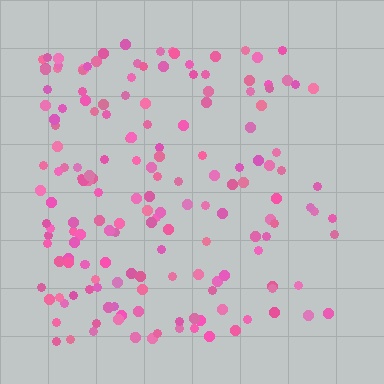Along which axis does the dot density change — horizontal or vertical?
Horizontal.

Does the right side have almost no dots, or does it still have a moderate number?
Still a moderate number, just noticeably fewer than the left.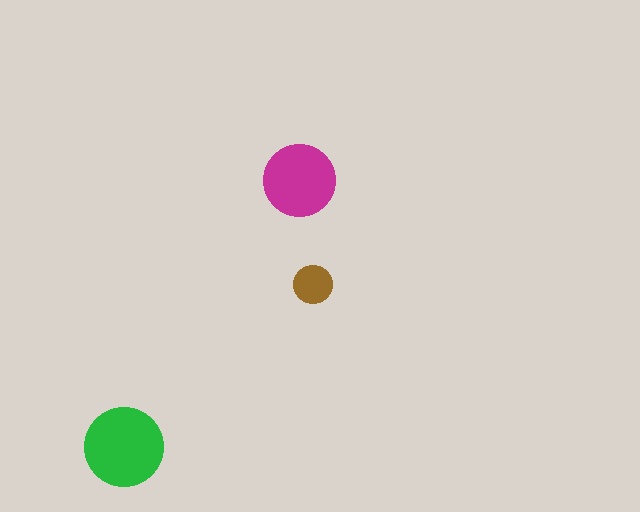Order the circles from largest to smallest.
the green one, the magenta one, the brown one.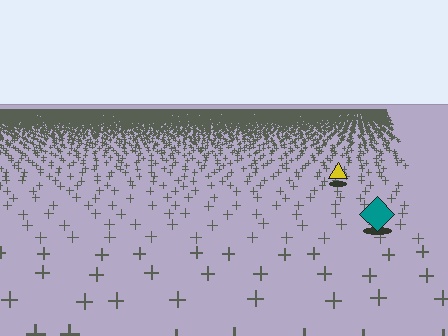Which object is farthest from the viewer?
The yellow triangle is farthest from the viewer. It appears smaller and the ground texture around it is denser.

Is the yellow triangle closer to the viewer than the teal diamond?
No. The teal diamond is closer — you can tell from the texture gradient: the ground texture is coarser near it.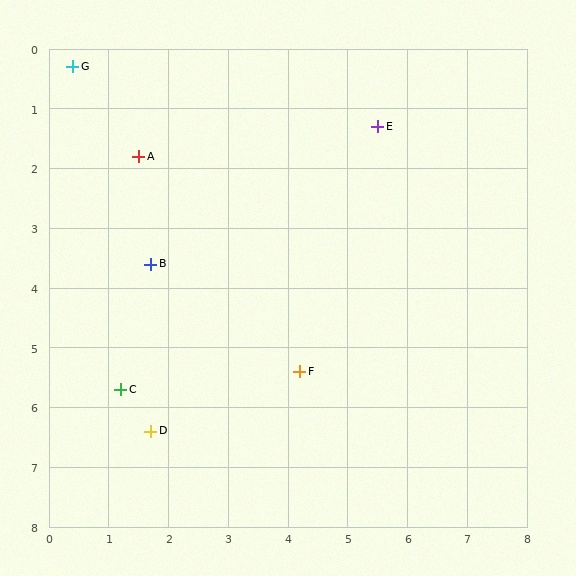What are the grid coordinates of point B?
Point B is at approximately (1.7, 3.6).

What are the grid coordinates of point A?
Point A is at approximately (1.5, 1.8).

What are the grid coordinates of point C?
Point C is at approximately (1.2, 5.7).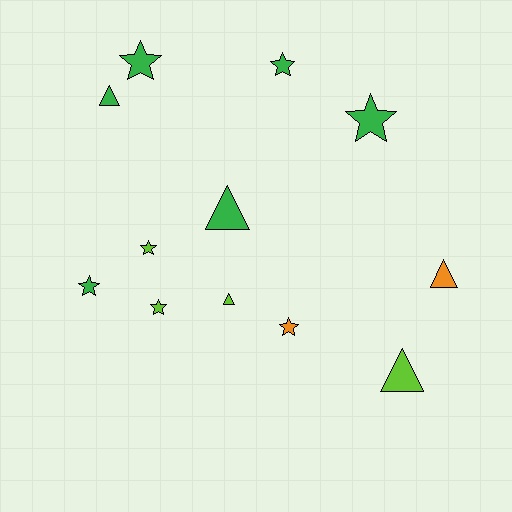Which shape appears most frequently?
Star, with 7 objects.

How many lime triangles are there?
There are 2 lime triangles.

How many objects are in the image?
There are 12 objects.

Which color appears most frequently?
Green, with 6 objects.